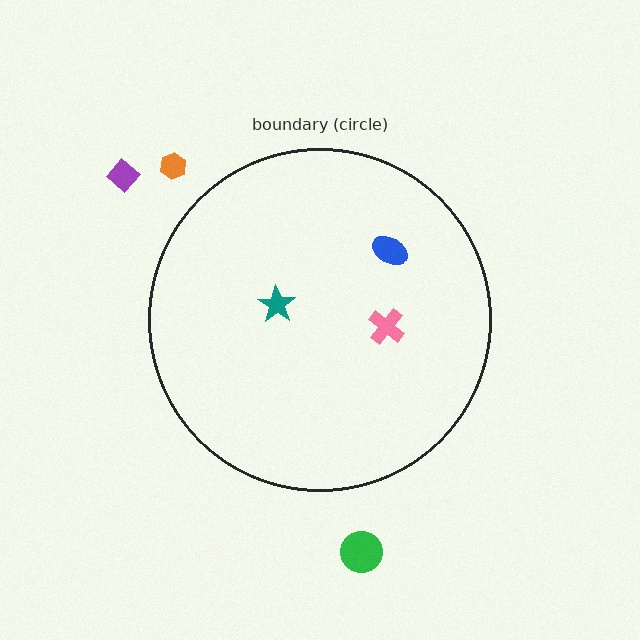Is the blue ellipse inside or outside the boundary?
Inside.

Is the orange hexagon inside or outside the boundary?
Outside.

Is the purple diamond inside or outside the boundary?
Outside.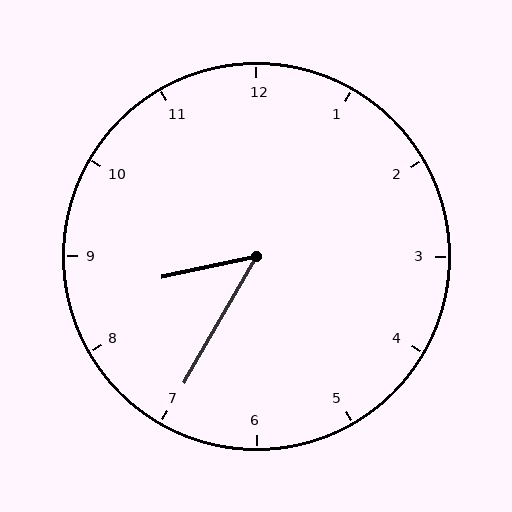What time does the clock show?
8:35.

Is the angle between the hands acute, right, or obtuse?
It is acute.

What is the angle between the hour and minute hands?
Approximately 48 degrees.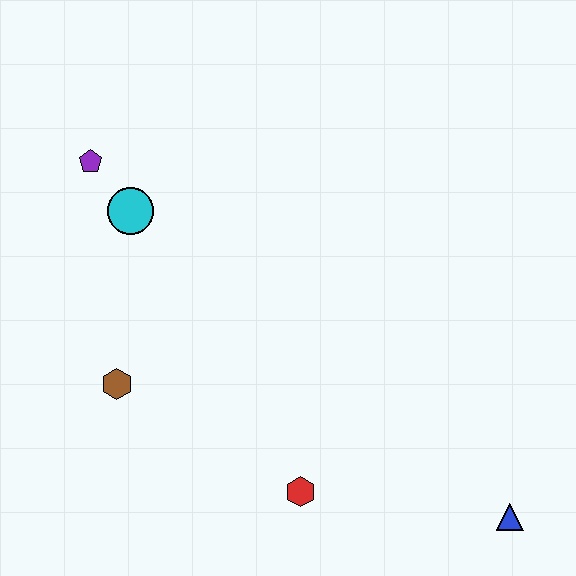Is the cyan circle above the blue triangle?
Yes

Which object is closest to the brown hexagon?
The cyan circle is closest to the brown hexagon.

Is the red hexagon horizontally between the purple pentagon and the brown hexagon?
No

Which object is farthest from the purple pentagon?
The blue triangle is farthest from the purple pentagon.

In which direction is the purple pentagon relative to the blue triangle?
The purple pentagon is to the left of the blue triangle.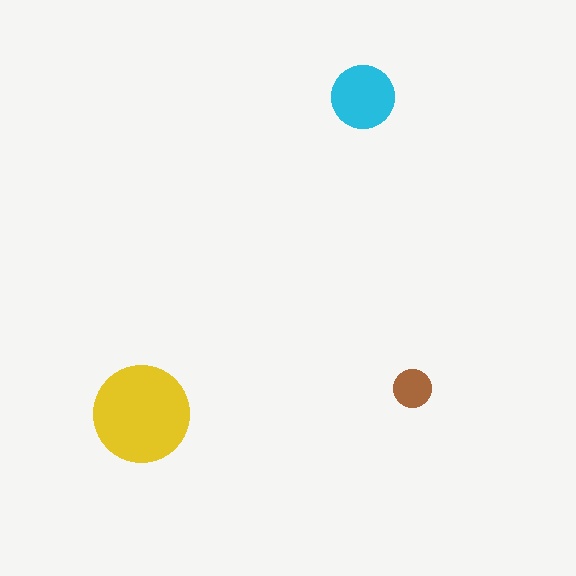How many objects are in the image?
There are 3 objects in the image.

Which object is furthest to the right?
The brown circle is rightmost.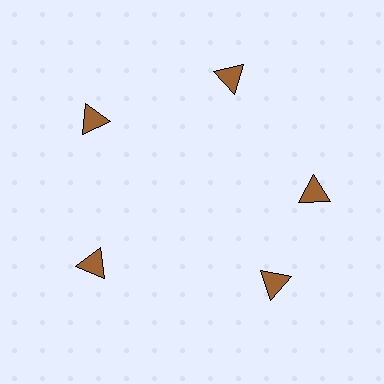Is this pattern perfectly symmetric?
No. The 5 brown triangles are arranged in a ring, but one element near the 5 o'clock position is rotated out of alignment along the ring, breaking the 5-fold rotational symmetry.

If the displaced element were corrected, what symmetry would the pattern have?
It would have 5-fold rotational symmetry — the pattern would map onto itself every 72 degrees.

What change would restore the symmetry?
The symmetry would be restored by rotating it back into even spacing with its neighbors so that all 5 triangles sit at equal angles and equal distance from the center.